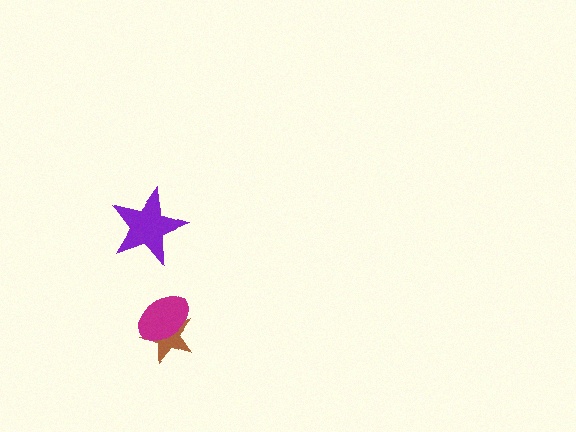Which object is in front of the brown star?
The magenta ellipse is in front of the brown star.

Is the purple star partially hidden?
No, no other shape covers it.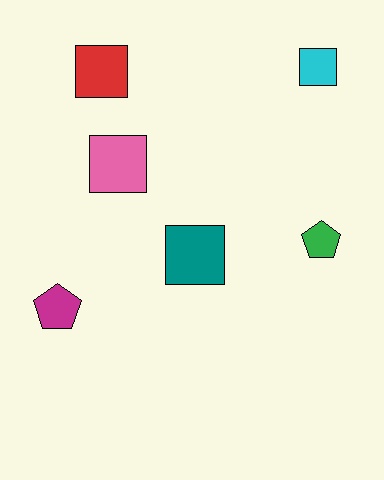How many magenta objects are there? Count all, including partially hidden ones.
There is 1 magenta object.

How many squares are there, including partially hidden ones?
There are 4 squares.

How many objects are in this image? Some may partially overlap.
There are 6 objects.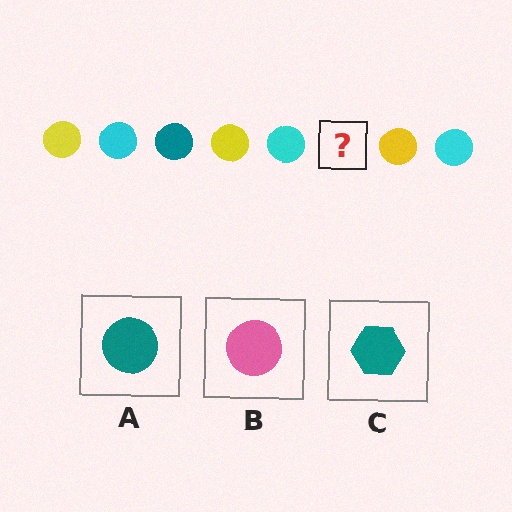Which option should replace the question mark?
Option A.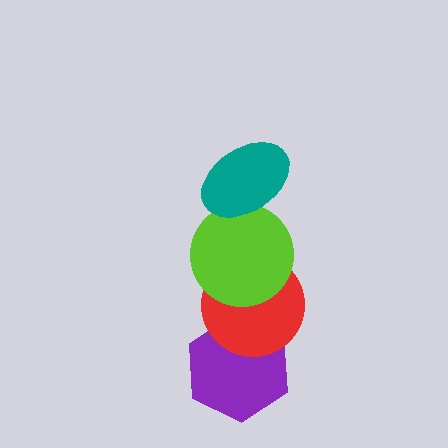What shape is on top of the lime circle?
The teal ellipse is on top of the lime circle.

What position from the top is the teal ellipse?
The teal ellipse is 1st from the top.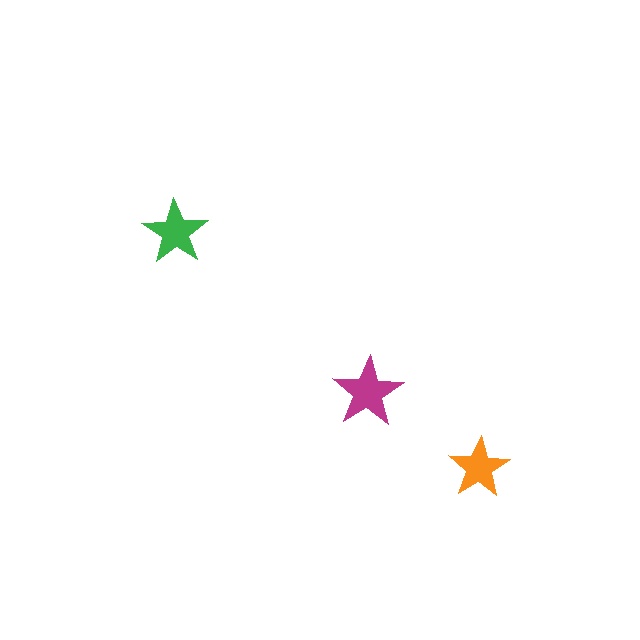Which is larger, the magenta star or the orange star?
The magenta one.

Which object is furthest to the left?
The green star is leftmost.